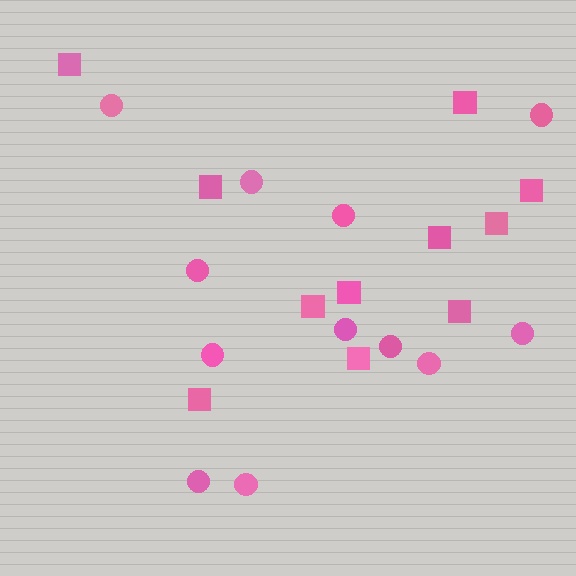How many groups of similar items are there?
There are 2 groups: one group of squares (11) and one group of circles (12).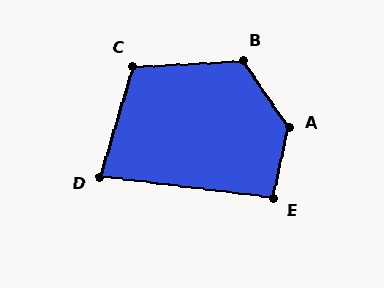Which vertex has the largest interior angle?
A, at approximately 134 degrees.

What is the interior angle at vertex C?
Approximately 110 degrees (obtuse).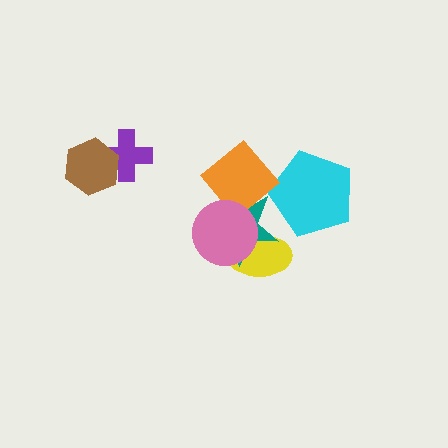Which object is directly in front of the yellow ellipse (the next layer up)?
The teal star is directly in front of the yellow ellipse.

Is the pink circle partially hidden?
No, no other shape covers it.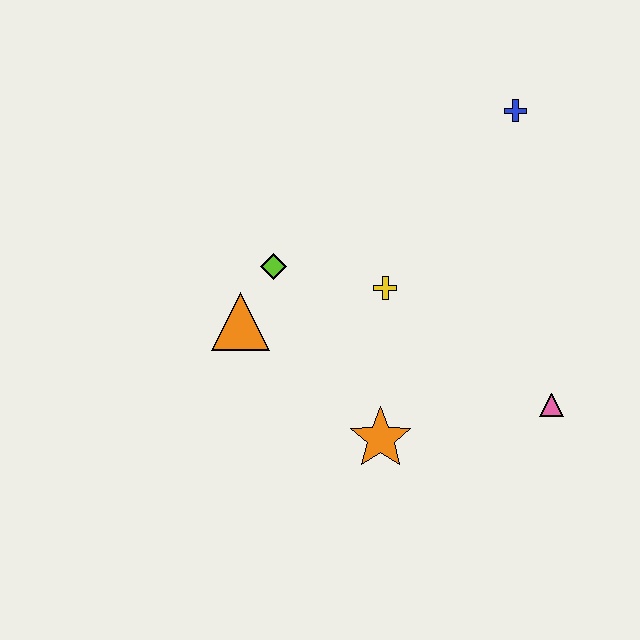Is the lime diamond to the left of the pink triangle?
Yes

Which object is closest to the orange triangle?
The lime diamond is closest to the orange triangle.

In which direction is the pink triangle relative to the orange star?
The pink triangle is to the right of the orange star.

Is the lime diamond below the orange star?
No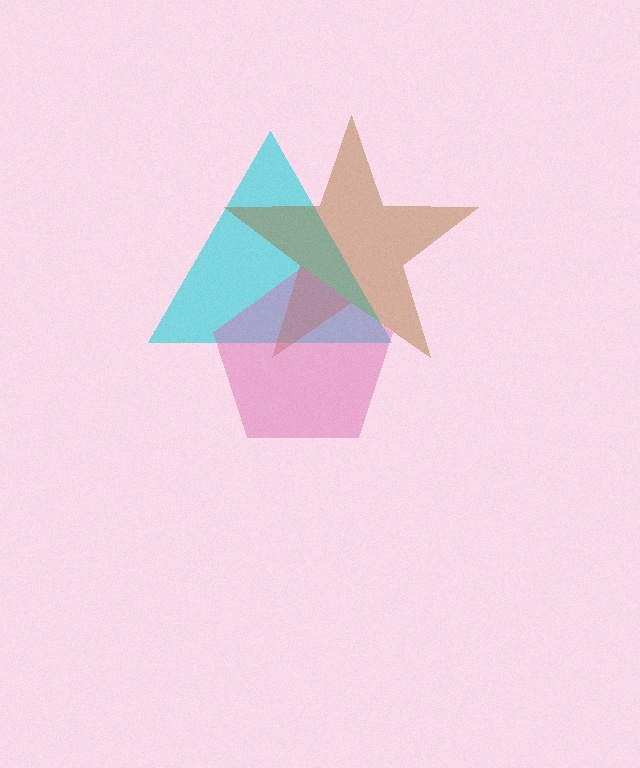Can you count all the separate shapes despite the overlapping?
Yes, there are 3 separate shapes.